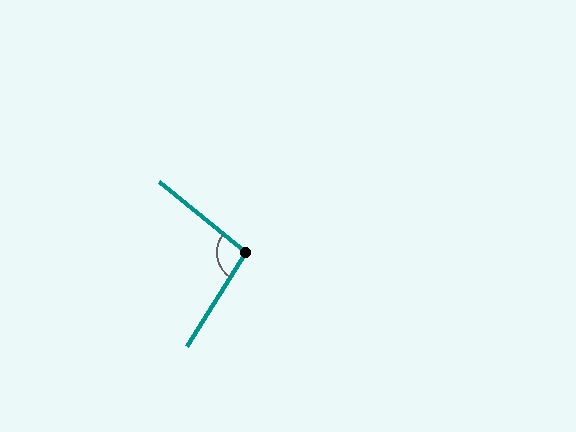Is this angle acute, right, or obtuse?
It is obtuse.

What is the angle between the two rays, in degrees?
Approximately 97 degrees.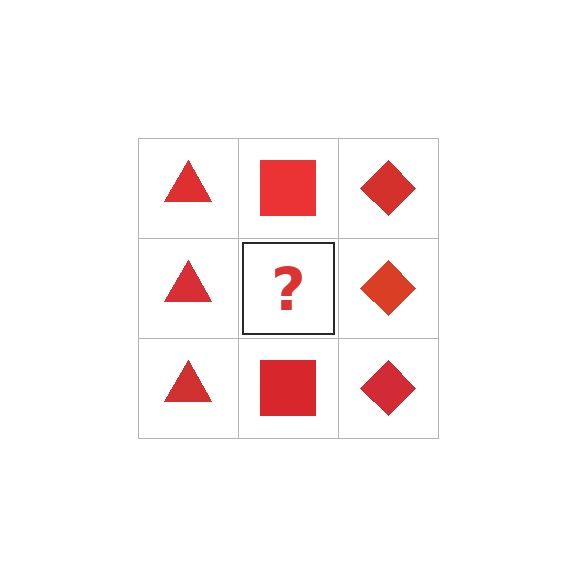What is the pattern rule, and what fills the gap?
The rule is that each column has a consistent shape. The gap should be filled with a red square.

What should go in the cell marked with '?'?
The missing cell should contain a red square.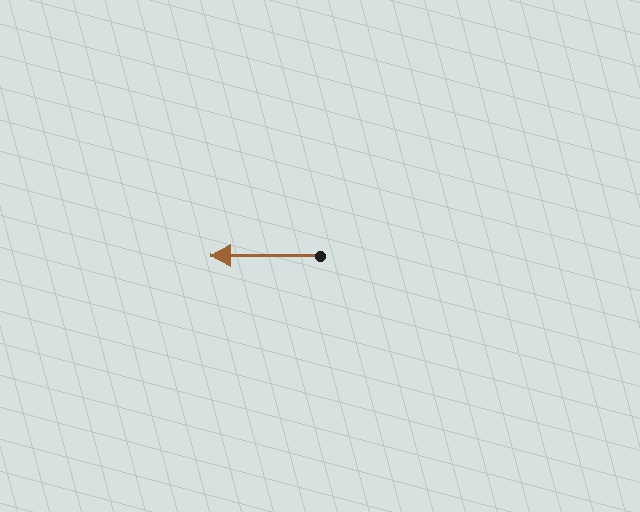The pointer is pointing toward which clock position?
Roughly 9 o'clock.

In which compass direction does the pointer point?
West.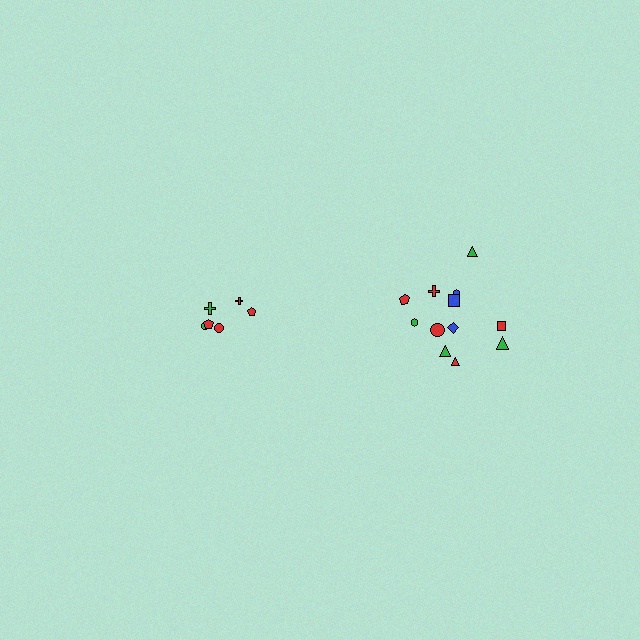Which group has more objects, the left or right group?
The right group.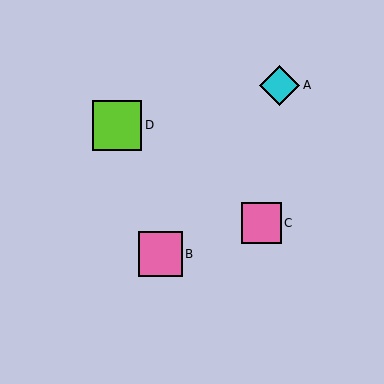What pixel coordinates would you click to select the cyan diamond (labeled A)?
Click at (280, 85) to select the cyan diamond A.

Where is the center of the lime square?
The center of the lime square is at (117, 125).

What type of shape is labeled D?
Shape D is a lime square.